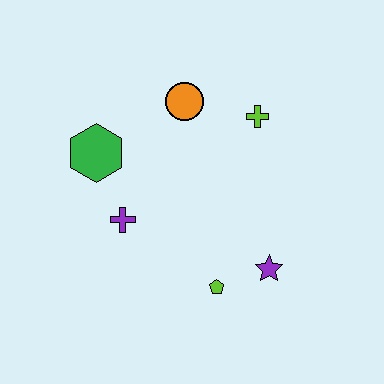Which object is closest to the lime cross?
The orange circle is closest to the lime cross.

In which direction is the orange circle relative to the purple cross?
The orange circle is above the purple cross.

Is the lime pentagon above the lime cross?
No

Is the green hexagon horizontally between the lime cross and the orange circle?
No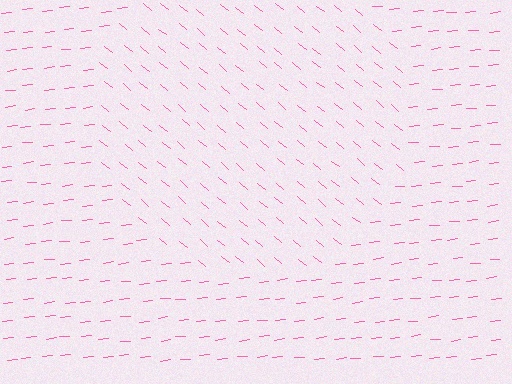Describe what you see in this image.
The image is filled with small pink line segments. A circle region in the image has lines oriented differently from the surrounding lines, creating a visible texture boundary.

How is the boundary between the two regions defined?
The boundary is defined purely by a change in line orientation (approximately 45 degrees difference). All lines are the same color and thickness.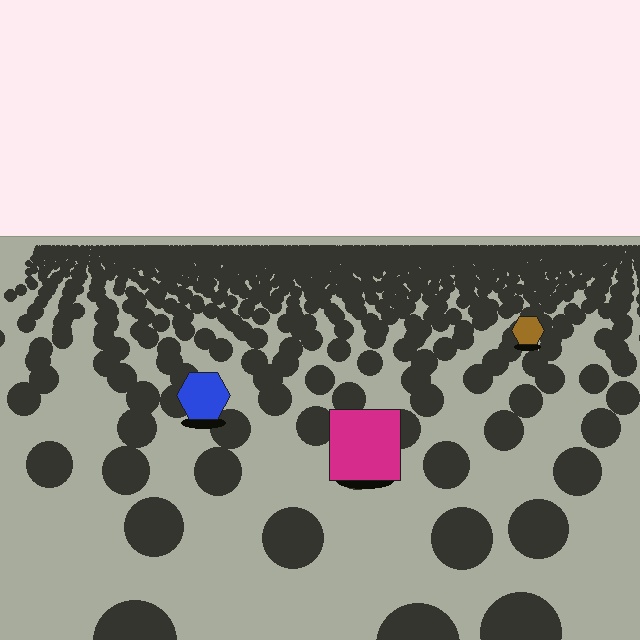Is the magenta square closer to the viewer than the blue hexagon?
Yes. The magenta square is closer — you can tell from the texture gradient: the ground texture is coarser near it.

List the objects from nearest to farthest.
From nearest to farthest: the magenta square, the blue hexagon, the brown hexagon.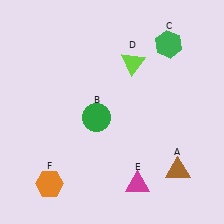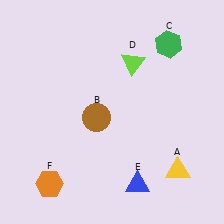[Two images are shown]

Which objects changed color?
A changed from brown to yellow. B changed from green to brown. E changed from magenta to blue.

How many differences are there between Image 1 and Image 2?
There are 3 differences between the two images.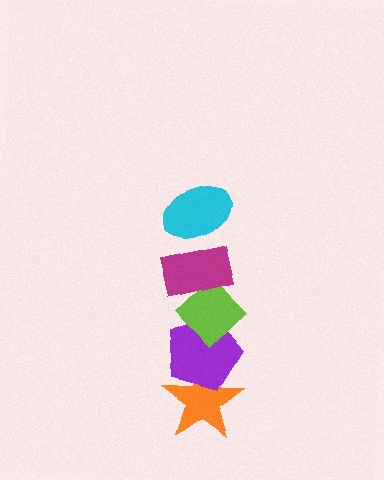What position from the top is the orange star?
The orange star is 5th from the top.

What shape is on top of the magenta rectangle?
The cyan ellipse is on top of the magenta rectangle.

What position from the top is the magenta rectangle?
The magenta rectangle is 2nd from the top.